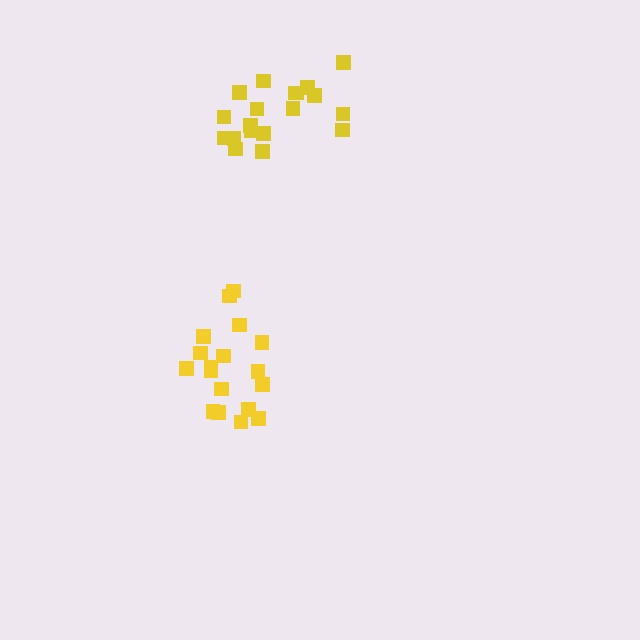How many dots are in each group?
Group 1: 20 dots, Group 2: 18 dots (38 total).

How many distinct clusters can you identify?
There are 2 distinct clusters.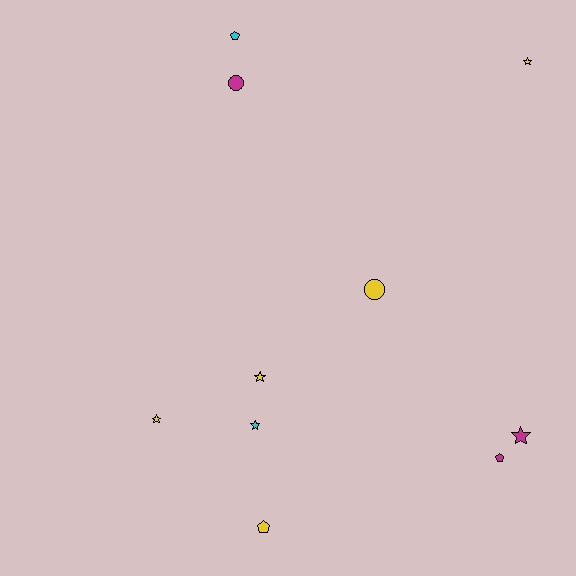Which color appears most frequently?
Yellow, with 5 objects.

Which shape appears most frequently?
Star, with 5 objects.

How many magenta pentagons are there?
There is 1 magenta pentagon.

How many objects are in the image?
There are 10 objects.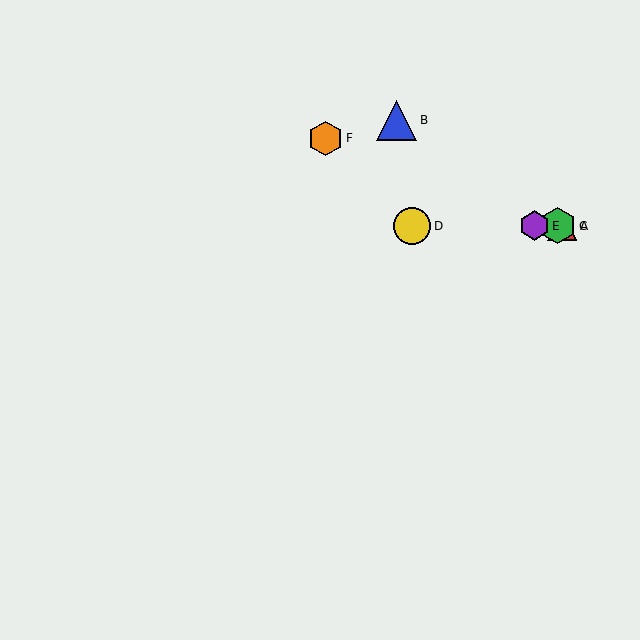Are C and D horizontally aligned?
Yes, both are at y≈226.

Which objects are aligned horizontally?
Objects A, C, D, E are aligned horizontally.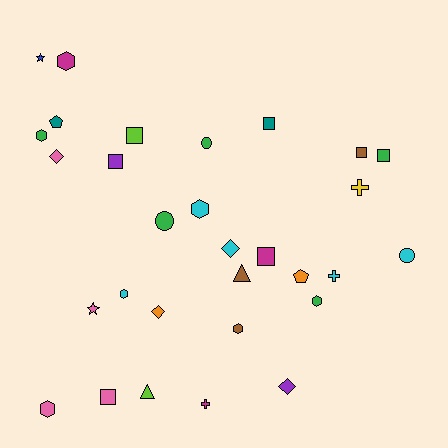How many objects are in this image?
There are 30 objects.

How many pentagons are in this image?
There are 2 pentagons.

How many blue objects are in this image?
There is 1 blue object.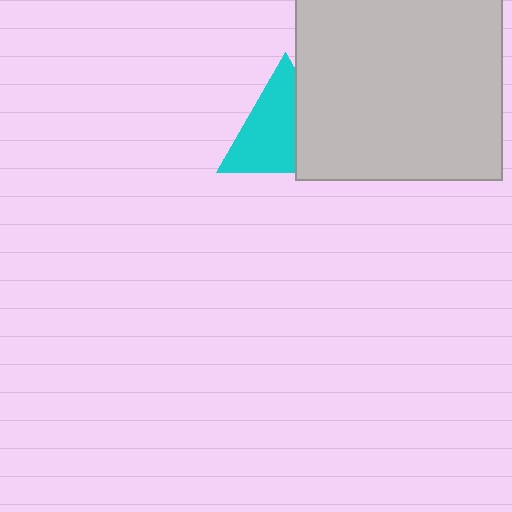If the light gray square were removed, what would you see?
You would see the complete cyan triangle.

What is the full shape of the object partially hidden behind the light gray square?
The partially hidden object is a cyan triangle.